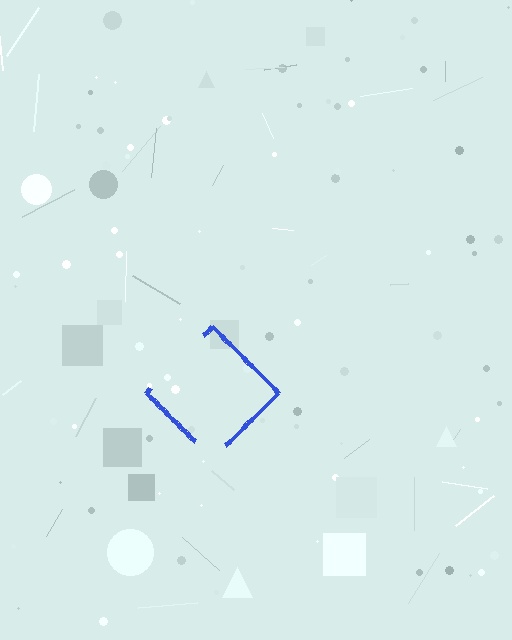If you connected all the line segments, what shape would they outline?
They would outline a diamond.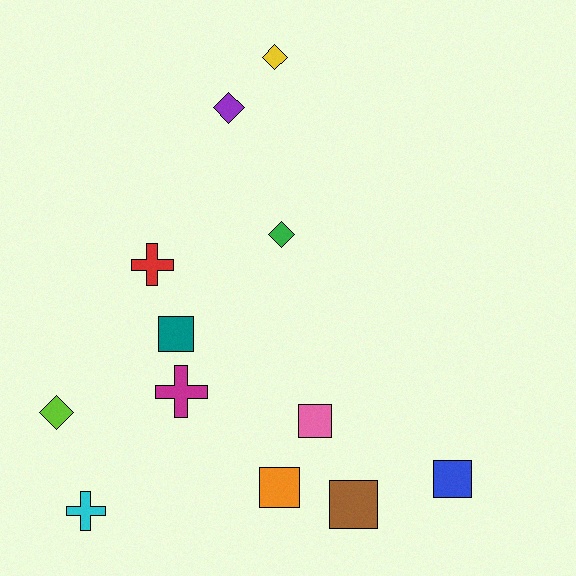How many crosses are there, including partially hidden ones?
There are 3 crosses.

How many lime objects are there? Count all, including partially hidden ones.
There is 1 lime object.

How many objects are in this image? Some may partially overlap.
There are 12 objects.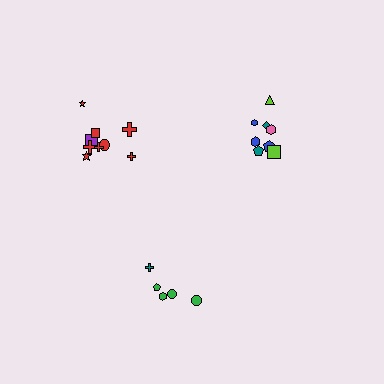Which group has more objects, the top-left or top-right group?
The top-left group.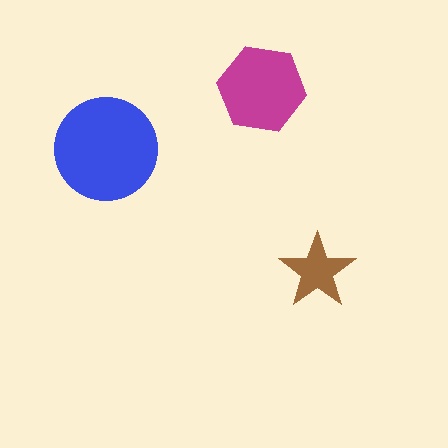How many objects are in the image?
There are 3 objects in the image.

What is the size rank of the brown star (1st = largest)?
3rd.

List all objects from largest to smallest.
The blue circle, the magenta hexagon, the brown star.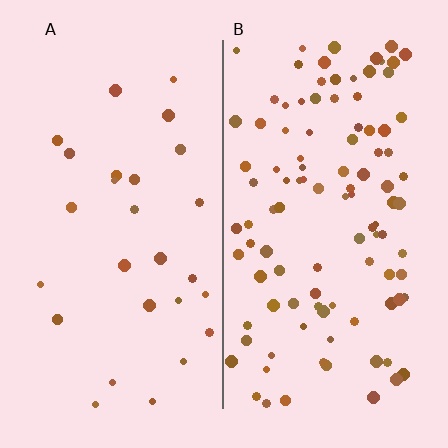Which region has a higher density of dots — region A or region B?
B (the right).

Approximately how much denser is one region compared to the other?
Approximately 3.8× — region B over region A.